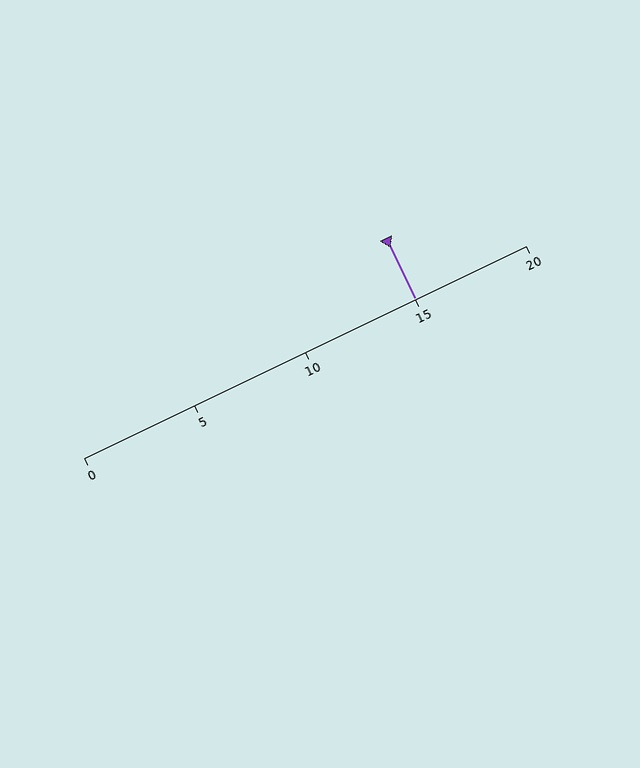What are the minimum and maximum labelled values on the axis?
The axis runs from 0 to 20.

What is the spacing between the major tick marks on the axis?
The major ticks are spaced 5 apart.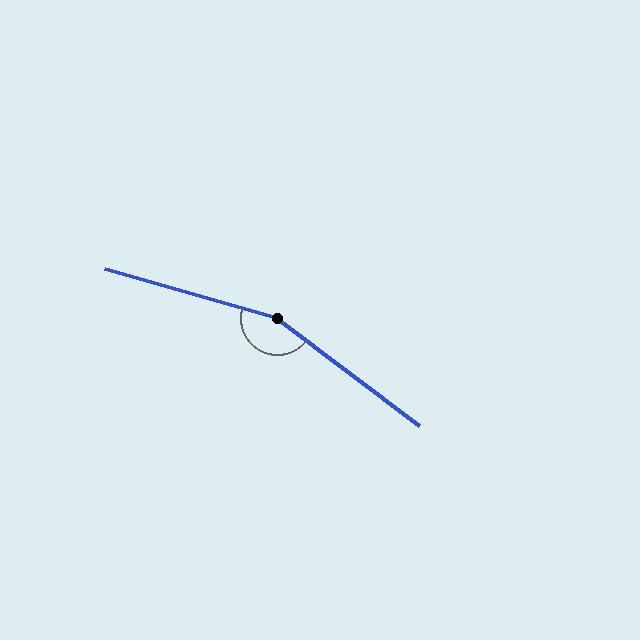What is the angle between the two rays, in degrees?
Approximately 159 degrees.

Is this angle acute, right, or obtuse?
It is obtuse.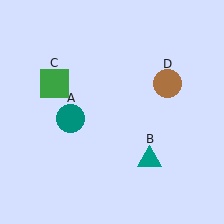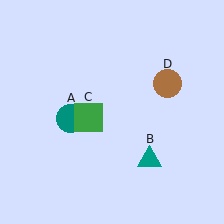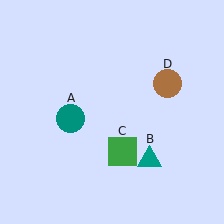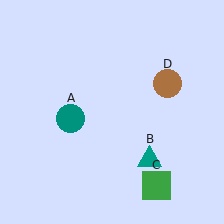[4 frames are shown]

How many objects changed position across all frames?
1 object changed position: green square (object C).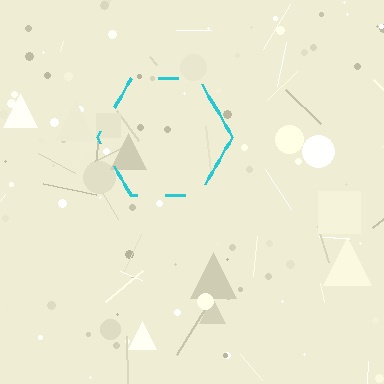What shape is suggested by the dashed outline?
The dashed outline suggests a hexagon.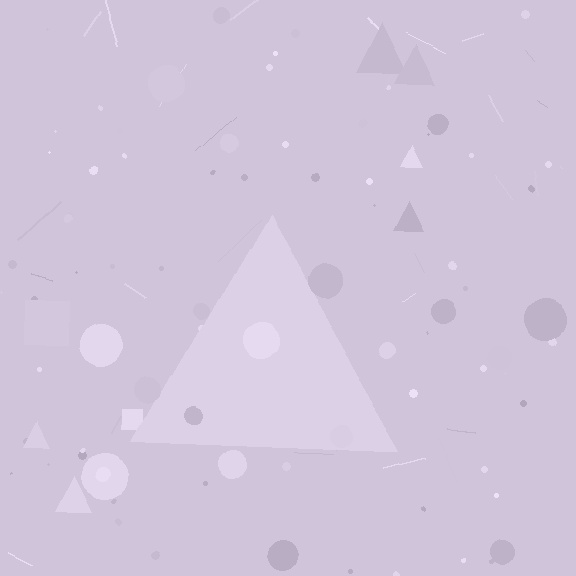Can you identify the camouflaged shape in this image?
The camouflaged shape is a triangle.